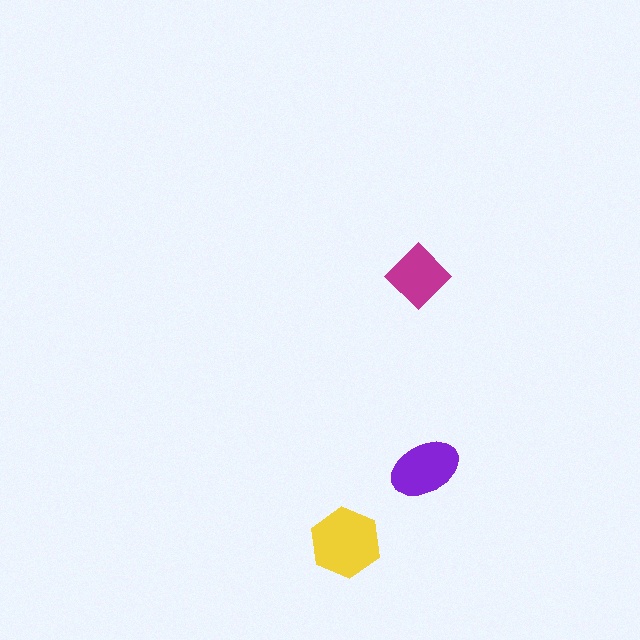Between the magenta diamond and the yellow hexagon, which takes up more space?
The yellow hexagon.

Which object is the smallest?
The magenta diamond.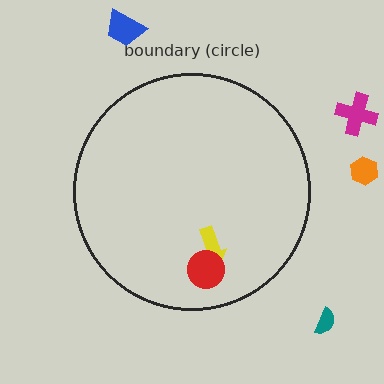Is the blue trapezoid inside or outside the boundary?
Outside.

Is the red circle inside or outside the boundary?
Inside.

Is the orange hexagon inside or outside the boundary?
Outside.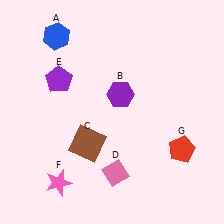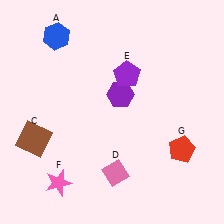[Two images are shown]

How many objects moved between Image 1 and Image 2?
2 objects moved between the two images.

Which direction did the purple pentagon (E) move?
The purple pentagon (E) moved right.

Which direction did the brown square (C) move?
The brown square (C) moved left.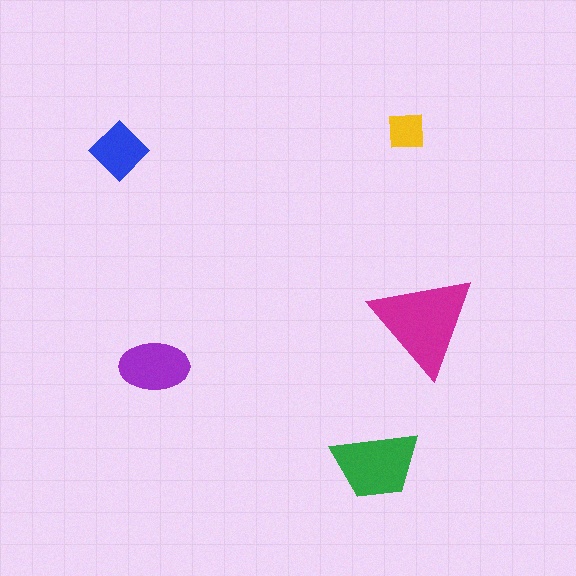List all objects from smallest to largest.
The yellow square, the blue diamond, the purple ellipse, the green trapezoid, the magenta triangle.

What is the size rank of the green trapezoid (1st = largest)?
2nd.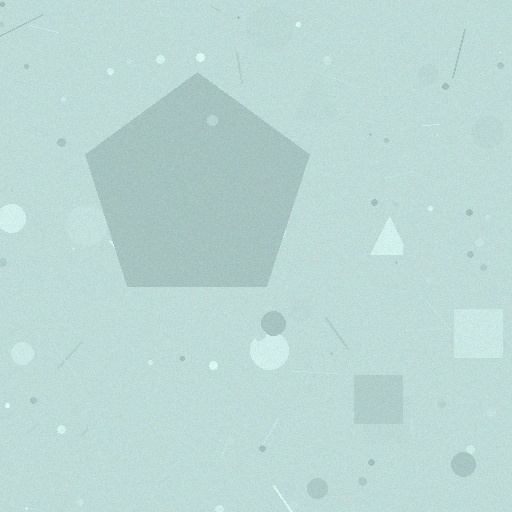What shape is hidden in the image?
A pentagon is hidden in the image.